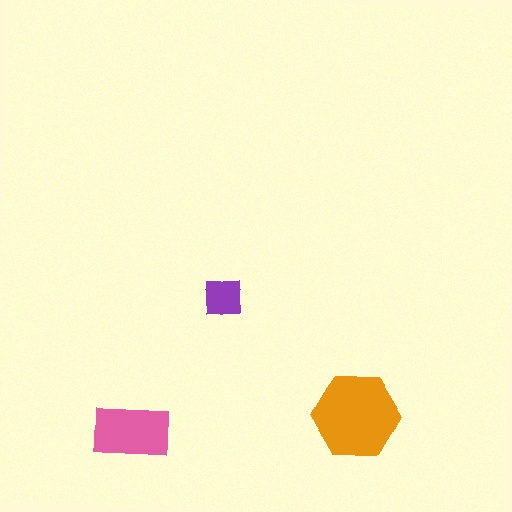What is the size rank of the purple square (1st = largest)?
3rd.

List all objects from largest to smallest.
The orange hexagon, the pink rectangle, the purple square.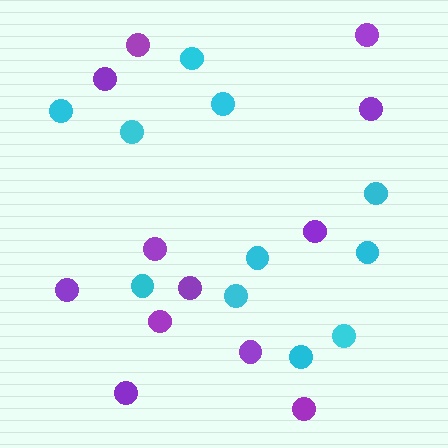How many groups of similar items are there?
There are 2 groups: one group of cyan circles (11) and one group of purple circles (12).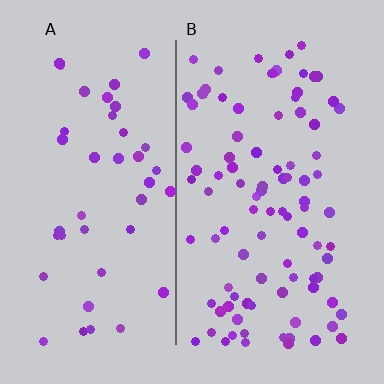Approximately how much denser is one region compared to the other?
Approximately 2.2× — region B over region A.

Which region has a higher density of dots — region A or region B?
B (the right).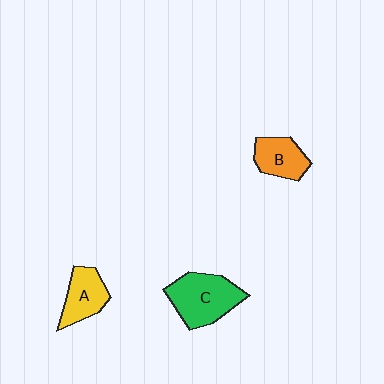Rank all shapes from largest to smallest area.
From largest to smallest: C (green), A (yellow), B (orange).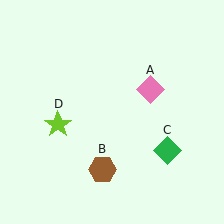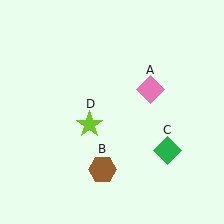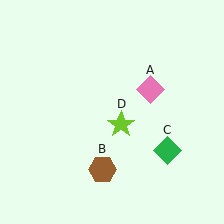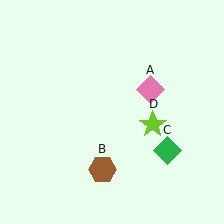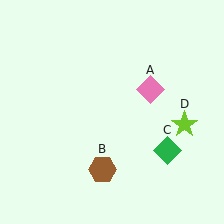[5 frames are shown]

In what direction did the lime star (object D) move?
The lime star (object D) moved right.